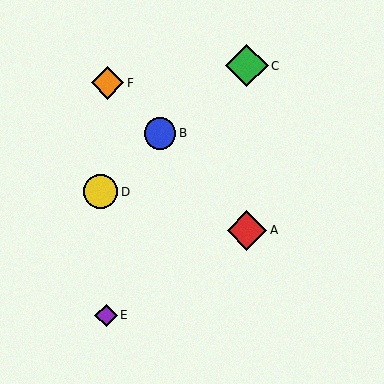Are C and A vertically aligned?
Yes, both are at x≈247.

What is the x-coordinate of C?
Object C is at x≈247.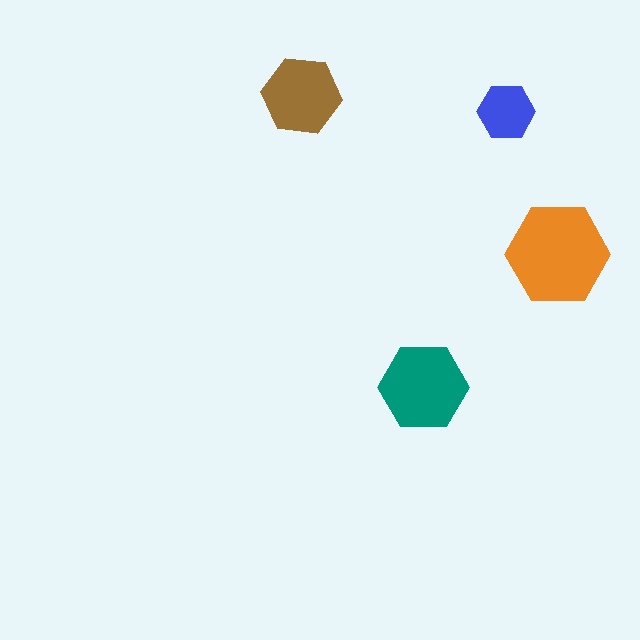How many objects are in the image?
There are 4 objects in the image.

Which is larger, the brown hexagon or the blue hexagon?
The brown one.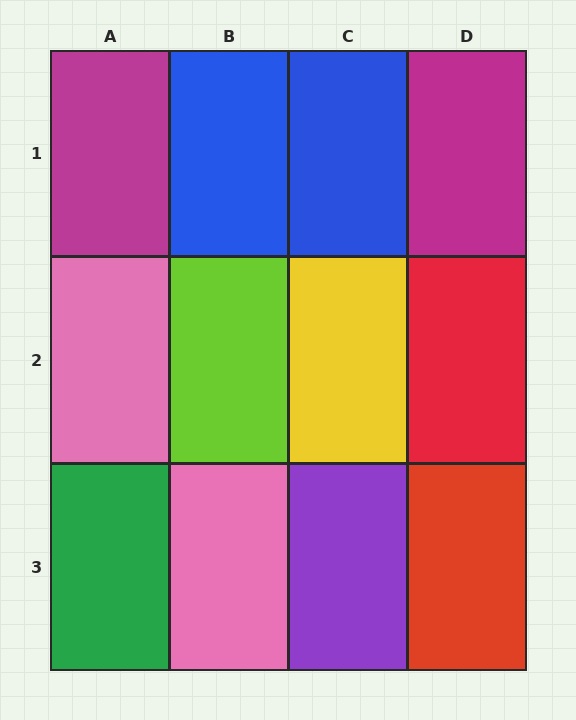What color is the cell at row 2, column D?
Red.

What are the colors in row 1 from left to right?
Magenta, blue, blue, magenta.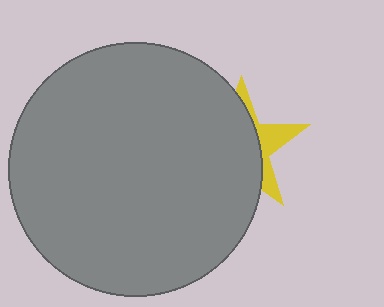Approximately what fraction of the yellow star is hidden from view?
Roughly 70% of the yellow star is hidden behind the gray circle.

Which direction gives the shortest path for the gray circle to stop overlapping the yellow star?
Moving left gives the shortest separation.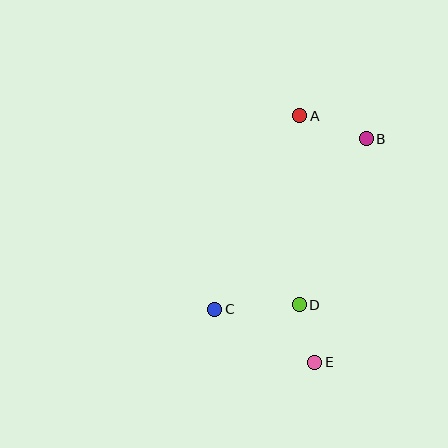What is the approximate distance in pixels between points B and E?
The distance between B and E is approximately 229 pixels.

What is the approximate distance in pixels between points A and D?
The distance between A and D is approximately 189 pixels.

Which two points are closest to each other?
Points D and E are closest to each other.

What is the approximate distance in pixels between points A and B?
The distance between A and B is approximately 70 pixels.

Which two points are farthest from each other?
Points A and E are farthest from each other.